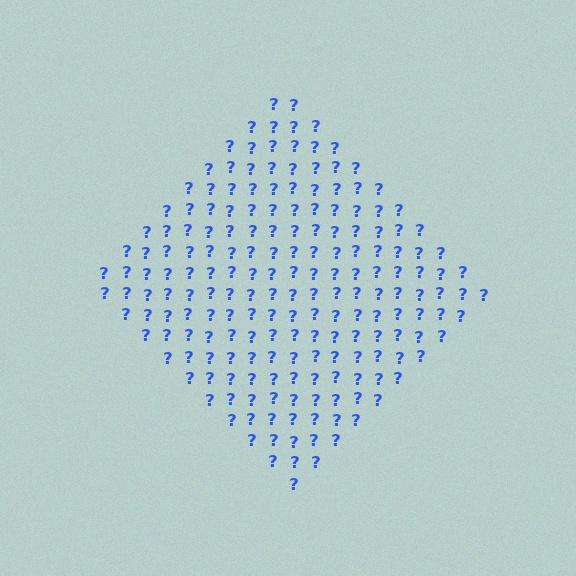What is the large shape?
The large shape is a diamond.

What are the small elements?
The small elements are question marks.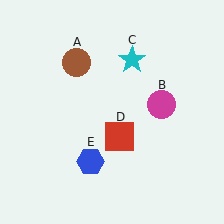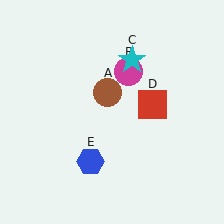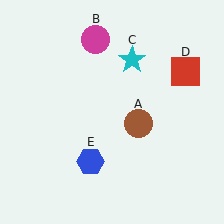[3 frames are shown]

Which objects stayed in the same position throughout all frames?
Cyan star (object C) and blue hexagon (object E) remained stationary.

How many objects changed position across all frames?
3 objects changed position: brown circle (object A), magenta circle (object B), red square (object D).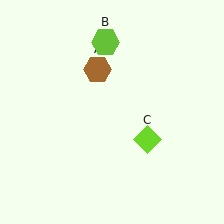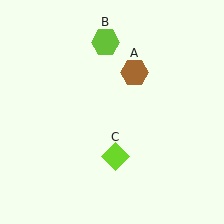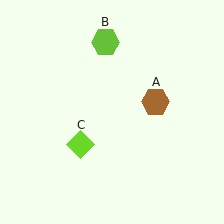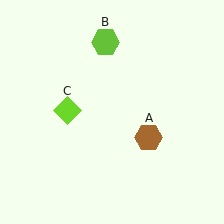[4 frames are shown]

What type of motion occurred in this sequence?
The brown hexagon (object A), lime diamond (object C) rotated clockwise around the center of the scene.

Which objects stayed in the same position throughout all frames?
Lime hexagon (object B) remained stationary.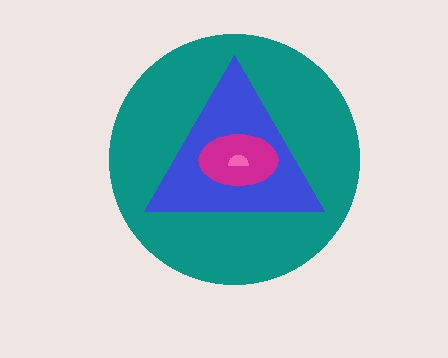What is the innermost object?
The pink semicircle.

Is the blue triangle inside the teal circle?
Yes.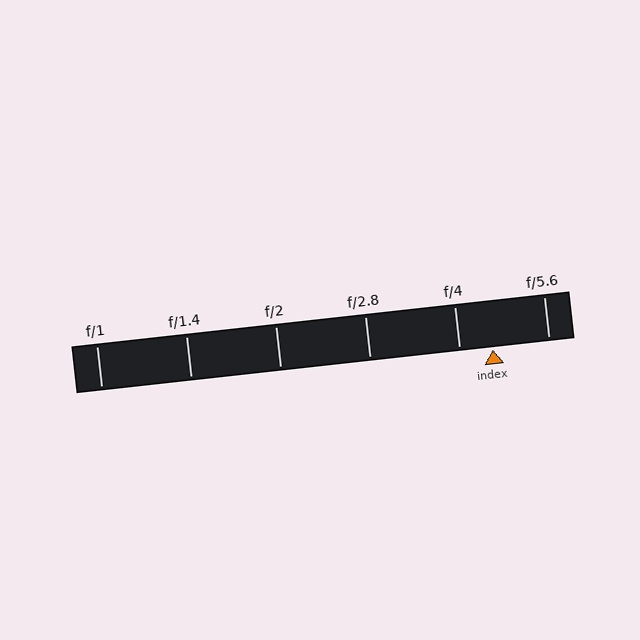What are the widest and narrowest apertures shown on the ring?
The widest aperture shown is f/1 and the narrowest is f/5.6.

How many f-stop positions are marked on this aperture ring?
There are 6 f-stop positions marked.